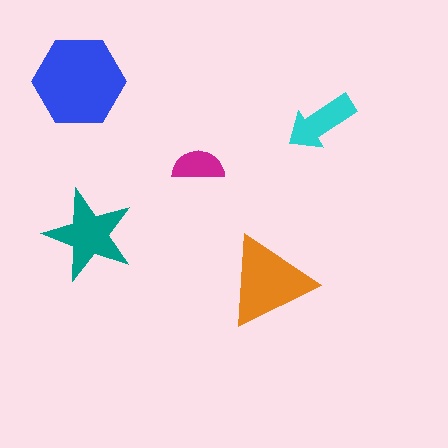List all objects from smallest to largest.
The magenta semicircle, the cyan arrow, the teal star, the orange triangle, the blue hexagon.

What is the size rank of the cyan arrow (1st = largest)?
4th.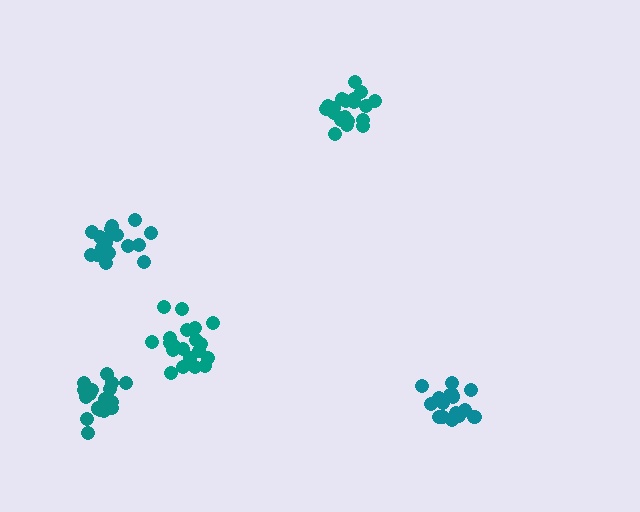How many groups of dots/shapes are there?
There are 5 groups.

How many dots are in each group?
Group 1: 20 dots, Group 2: 17 dots, Group 3: 19 dots, Group 4: 18 dots, Group 5: 19 dots (93 total).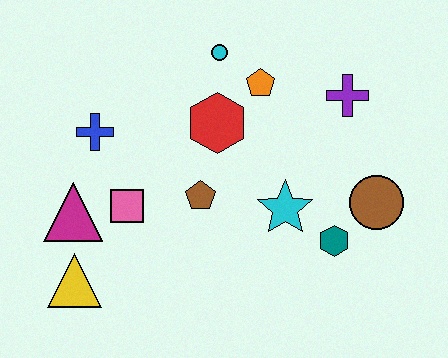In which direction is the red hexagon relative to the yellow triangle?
The red hexagon is above the yellow triangle.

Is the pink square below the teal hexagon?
No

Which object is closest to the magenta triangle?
The pink square is closest to the magenta triangle.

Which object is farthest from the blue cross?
The brown circle is farthest from the blue cross.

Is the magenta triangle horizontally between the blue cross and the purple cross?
No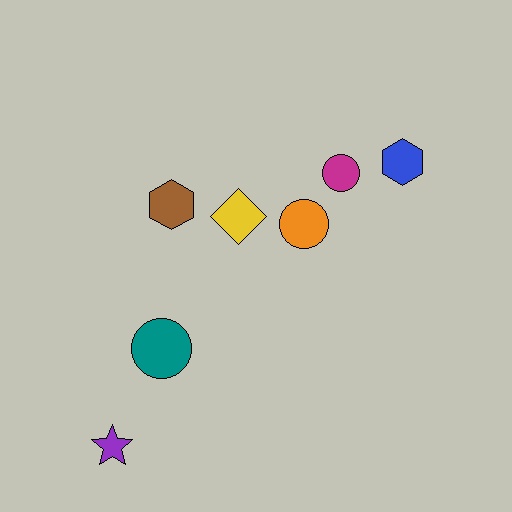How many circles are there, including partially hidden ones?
There are 3 circles.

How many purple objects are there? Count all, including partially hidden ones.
There is 1 purple object.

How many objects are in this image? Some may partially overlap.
There are 7 objects.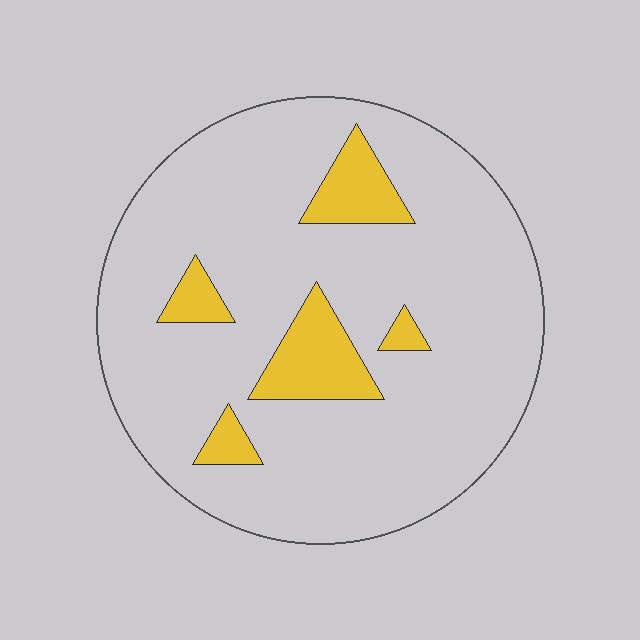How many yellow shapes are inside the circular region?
5.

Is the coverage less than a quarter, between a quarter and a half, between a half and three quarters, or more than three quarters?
Less than a quarter.